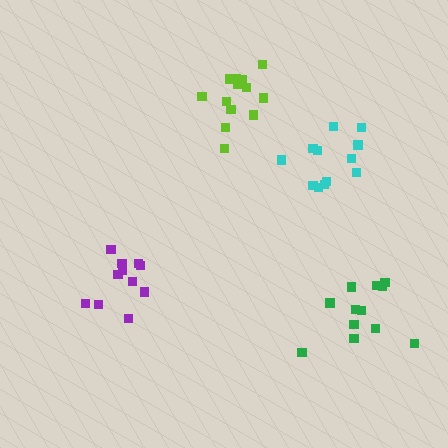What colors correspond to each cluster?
The clusters are colored: cyan, purple, lime, green.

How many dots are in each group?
Group 1: 12 dots, Group 2: 11 dots, Group 3: 13 dots, Group 4: 12 dots (48 total).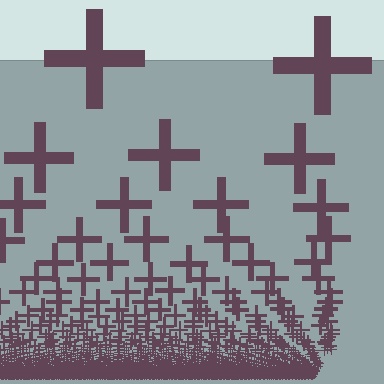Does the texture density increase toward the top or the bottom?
Density increases toward the bottom.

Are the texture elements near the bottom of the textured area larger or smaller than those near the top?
Smaller. The gradient is inverted — elements near the bottom are smaller and denser.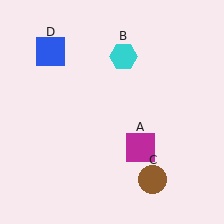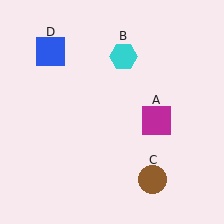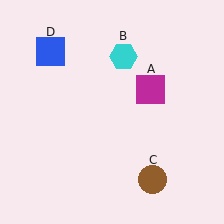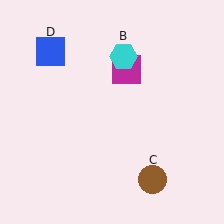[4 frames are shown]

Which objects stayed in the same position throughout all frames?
Cyan hexagon (object B) and brown circle (object C) and blue square (object D) remained stationary.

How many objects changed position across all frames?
1 object changed position: magenta square (object A).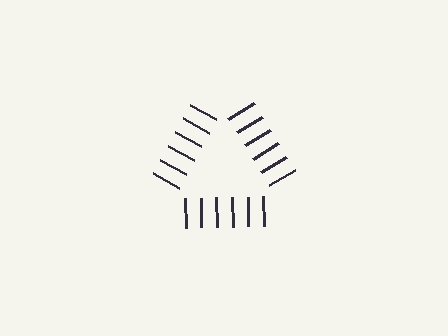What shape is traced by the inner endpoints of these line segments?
An illusory triangle — the line segments terminate on its edges but no continuous stroke is drawn.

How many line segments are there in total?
18 — 6 along each of the 3 edges.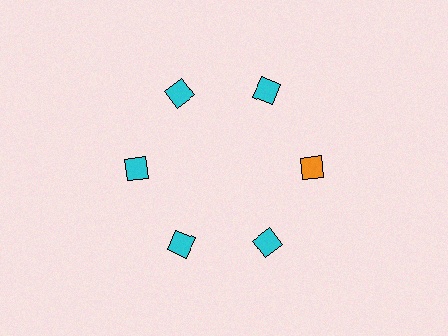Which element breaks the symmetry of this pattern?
The orange diamond at roughly the 3 o'clock position breaks the symmetry. All other shapes are cyan diamonds.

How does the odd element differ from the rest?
It has a different color: orange instead of cyan.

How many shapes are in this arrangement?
There are 6 shapes arranged in a ring pattern.